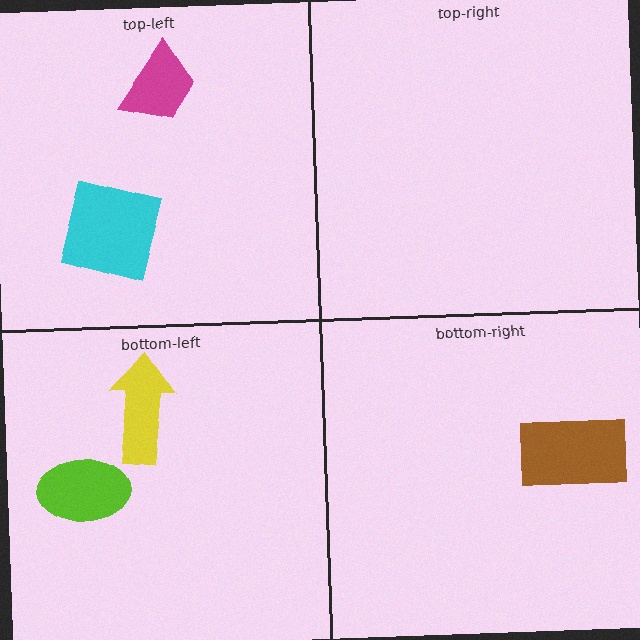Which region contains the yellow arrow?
The bottom-left region.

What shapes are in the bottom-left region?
The yellow arrow, the lime ellipse.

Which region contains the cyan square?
The top-left region.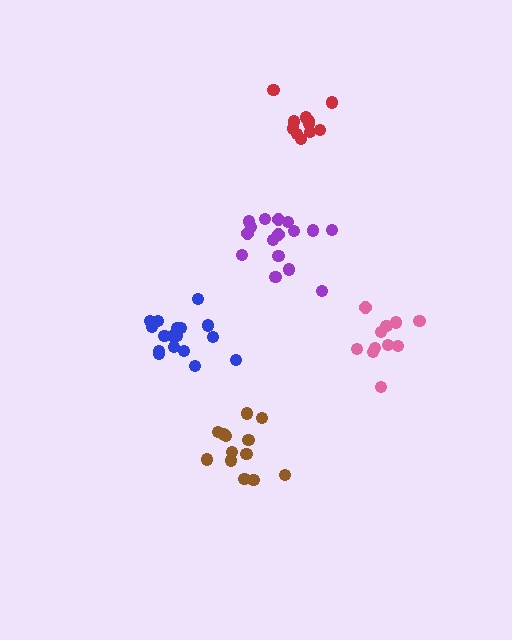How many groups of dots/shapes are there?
There are 5 groups.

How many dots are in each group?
Group 1: 11 dots, Group 2: 11 dots, Group 3: 13 dots, Group 4: 17 dots, Group 5: 16 dots (68 total).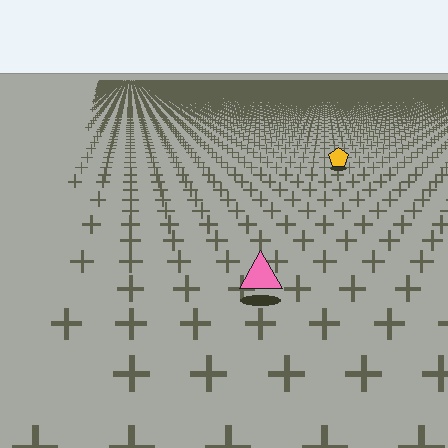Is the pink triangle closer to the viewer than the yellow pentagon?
Yes. The pink triangle is closer — you can tell from the texture gradient: the ground texture is coarser near it.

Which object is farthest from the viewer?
The yellow pentagon is farthest from the viewer. It appears smaller and the ground texture around it is denser.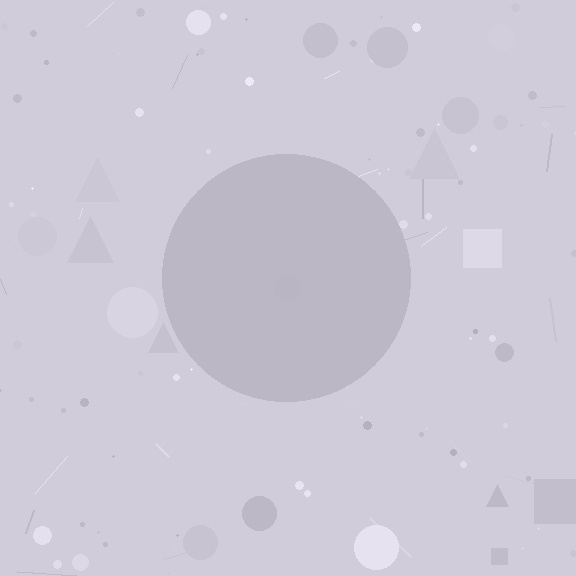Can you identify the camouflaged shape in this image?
The camouflaged shape is a circle.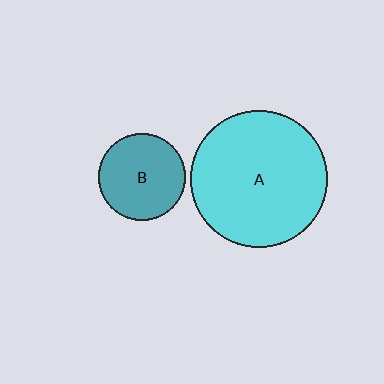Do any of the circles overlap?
No, none of the circles overlap.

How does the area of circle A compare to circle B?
Approximately 2.5 times.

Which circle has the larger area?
Circle A (cyan).